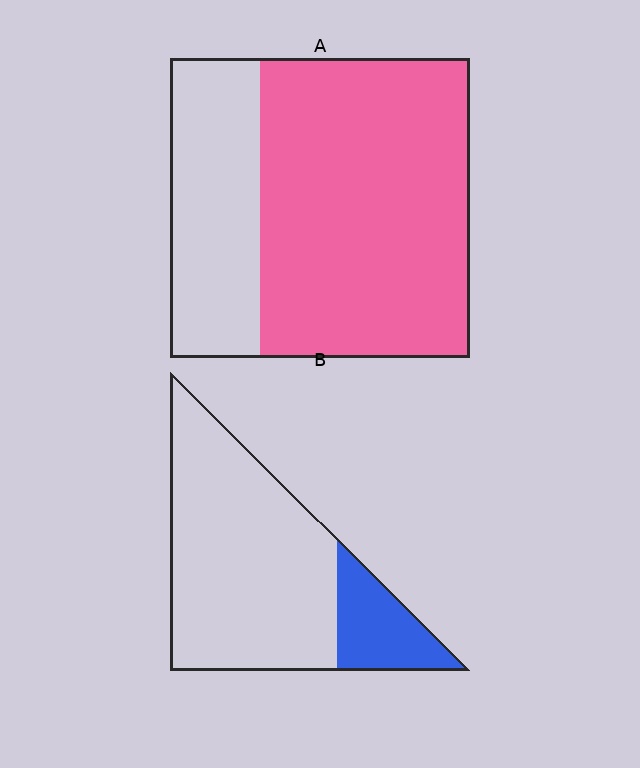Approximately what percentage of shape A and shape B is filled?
A is approximately 70% and B is approximately 20%.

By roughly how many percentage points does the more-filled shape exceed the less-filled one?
By roughly 50 percentage points (A over B).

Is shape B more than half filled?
No.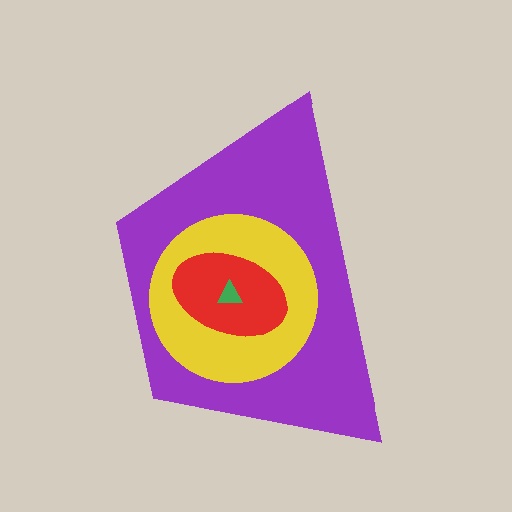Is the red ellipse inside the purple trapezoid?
Yes.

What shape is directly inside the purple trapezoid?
The yellow circle.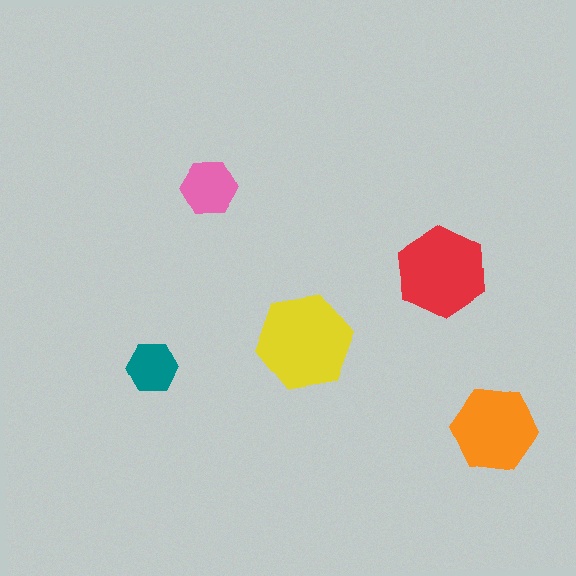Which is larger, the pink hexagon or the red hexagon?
The red one.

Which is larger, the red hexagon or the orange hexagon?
The red one.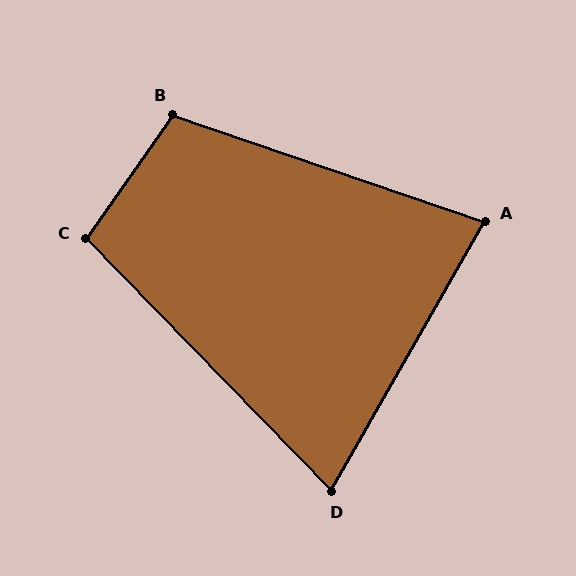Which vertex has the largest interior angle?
B, at approximately 106 degrees.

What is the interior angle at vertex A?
Approximately 79 degrees (acute).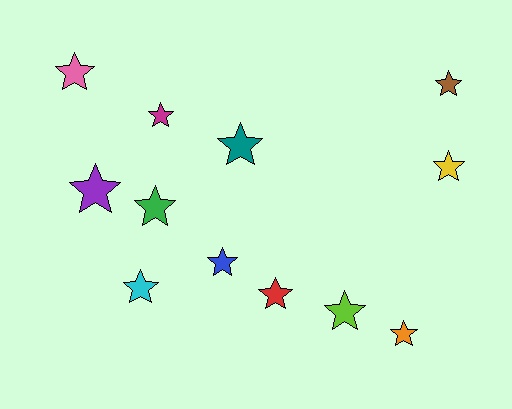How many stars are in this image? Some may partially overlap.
There are 12 stars.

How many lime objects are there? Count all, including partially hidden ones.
There is 1 lime object.